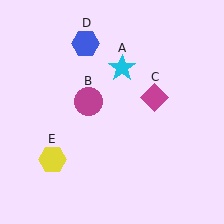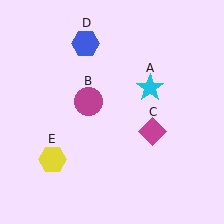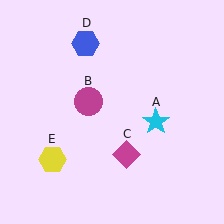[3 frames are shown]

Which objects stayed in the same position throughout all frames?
Magenta circle (object B) and blue hexagon (object D) and yellow hexagon (object E) remained stationary.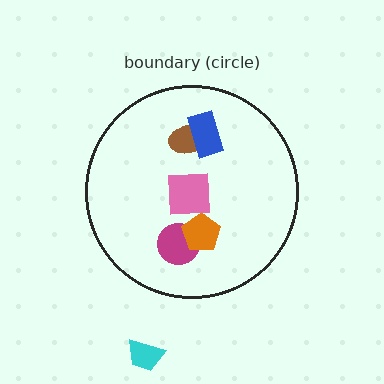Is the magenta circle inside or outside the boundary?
Inside.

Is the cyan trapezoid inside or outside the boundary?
Outside.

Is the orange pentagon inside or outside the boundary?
Inside.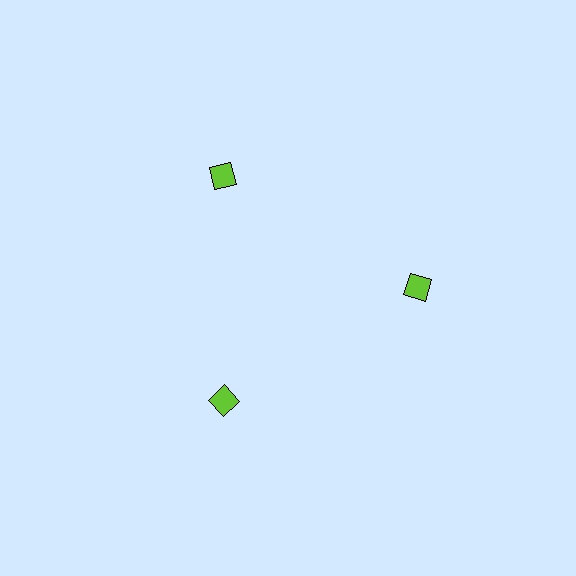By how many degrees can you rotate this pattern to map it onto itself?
The pattern maps onto itself every 120 degrees of rotation.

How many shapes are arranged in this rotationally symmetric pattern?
There are 3 shapes, arranged in 3 groups of 1.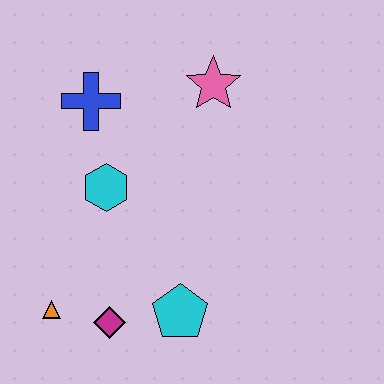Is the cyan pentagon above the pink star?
No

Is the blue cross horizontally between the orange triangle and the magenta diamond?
Yes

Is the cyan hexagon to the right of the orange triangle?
Yes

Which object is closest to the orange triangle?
The magenta diamond is closest to the orange triangle.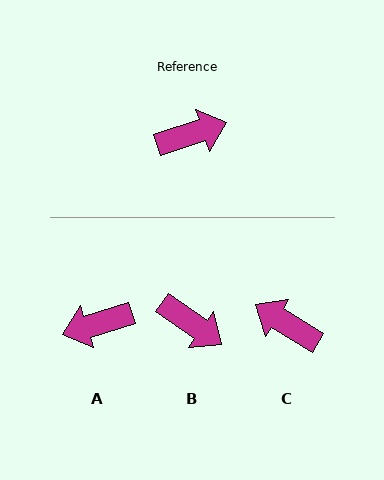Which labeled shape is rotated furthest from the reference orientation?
A, about 180 degrees away.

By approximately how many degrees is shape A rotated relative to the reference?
Approximately 180 degrees counter-clockwise.